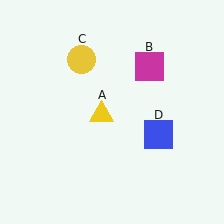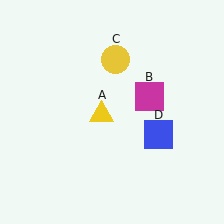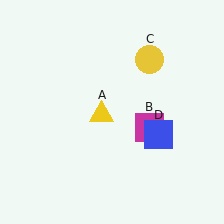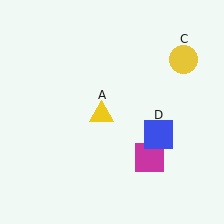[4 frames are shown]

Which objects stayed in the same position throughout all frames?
Yellow triangle (object A) and blue square (object D) remained stationary.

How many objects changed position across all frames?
2 objects changed position: magenta square (object B), yellow circle (object C).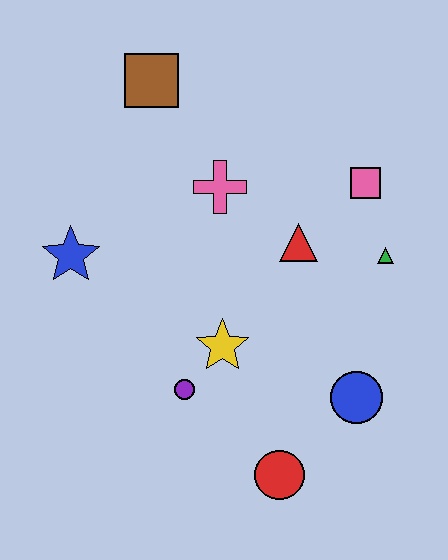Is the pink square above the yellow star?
Yes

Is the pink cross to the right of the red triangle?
No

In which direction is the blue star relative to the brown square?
The blue star is below the brown square.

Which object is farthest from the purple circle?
The brown square is farthest from the purple circle.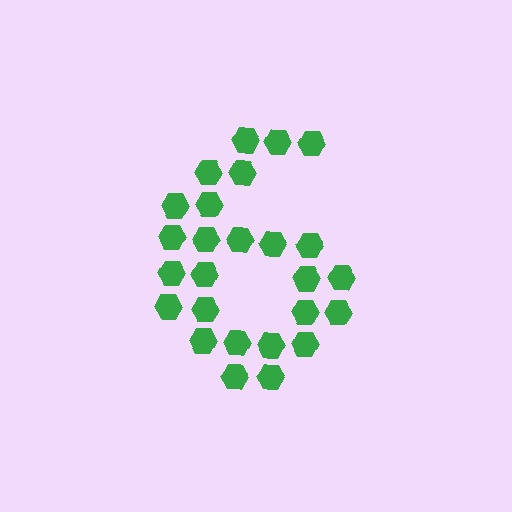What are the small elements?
The small elements are hexagons.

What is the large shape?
The large shape is the digit 6.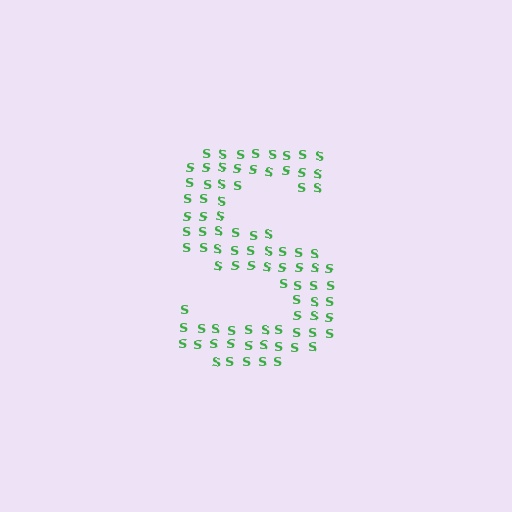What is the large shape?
The large shape is the letter S.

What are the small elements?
The small elements are letter S's.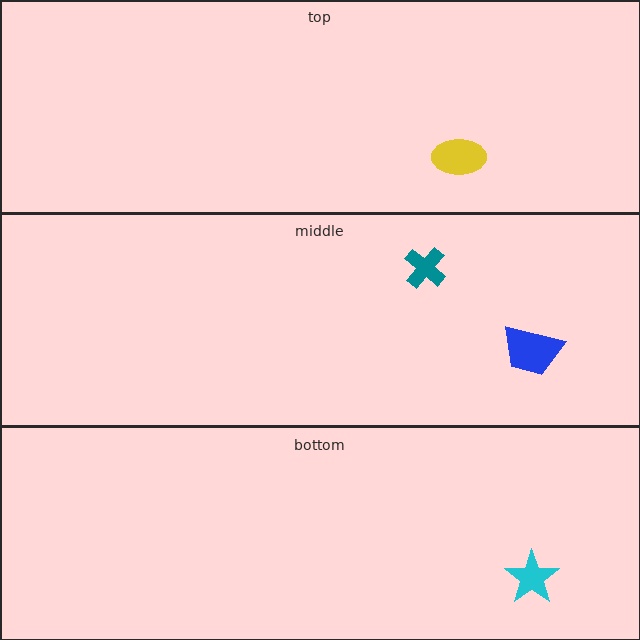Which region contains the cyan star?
The bottom region.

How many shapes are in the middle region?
2.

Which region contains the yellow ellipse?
The top region.